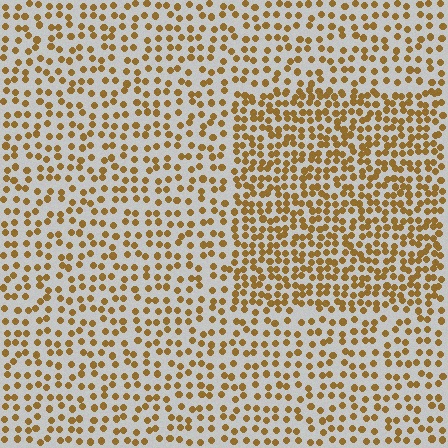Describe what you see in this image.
The image contains small brown elements arranged at two different densities. A rectangle-shaped region is visible where the elements are more densely packed than the surrounding area.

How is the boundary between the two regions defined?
The boundary is defined by a change in element density (approximately 1.7x ratio). All elements are the same color, size, and shape.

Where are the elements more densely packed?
The elements are more densely packed inside the rectangle boundary.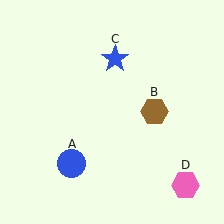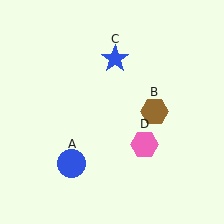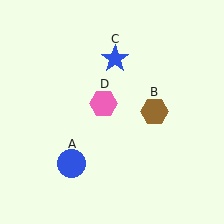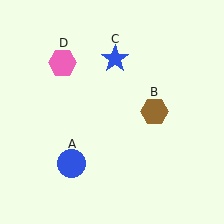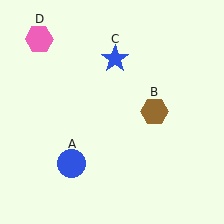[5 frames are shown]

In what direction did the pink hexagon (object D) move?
The pink hexagon (object D) moved up and to the left.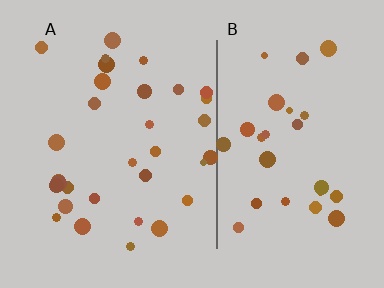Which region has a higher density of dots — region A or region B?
A (the left).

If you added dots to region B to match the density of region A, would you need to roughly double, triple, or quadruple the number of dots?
Approximately double.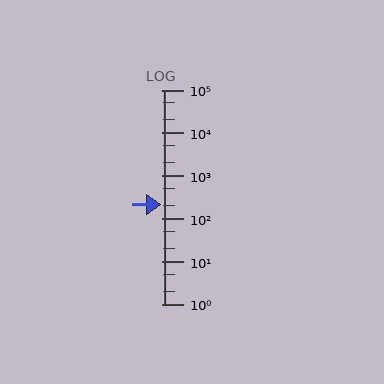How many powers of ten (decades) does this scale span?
The scale spans 5 decades, from 1 to 100000.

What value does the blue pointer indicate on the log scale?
The pointer indicates approximately 210.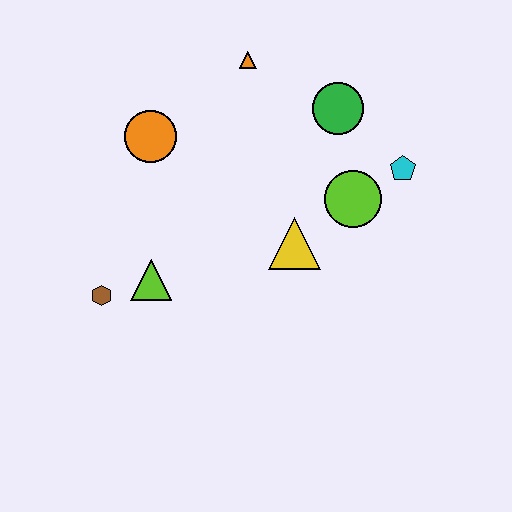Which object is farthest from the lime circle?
The brown hexagon is farthest from the lime circle.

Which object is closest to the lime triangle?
The brown hexagon is closest to the lime triangle.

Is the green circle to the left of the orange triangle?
No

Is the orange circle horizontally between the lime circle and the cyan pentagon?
No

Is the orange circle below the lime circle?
No